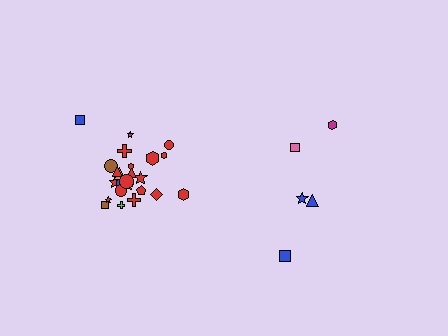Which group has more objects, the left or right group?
The left group.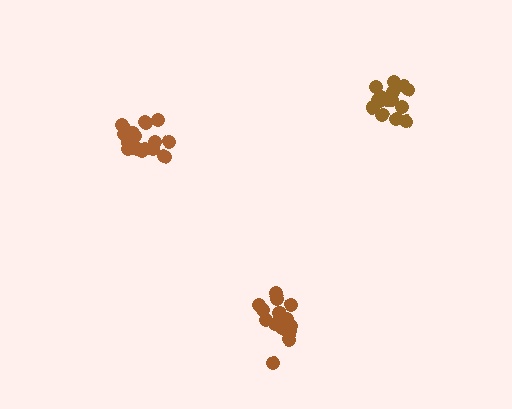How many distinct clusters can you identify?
There are 3 distinct clusters.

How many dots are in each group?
Group 1: 18 dots, Group 2: 16 dots, Group 3: 21 dots (55 total).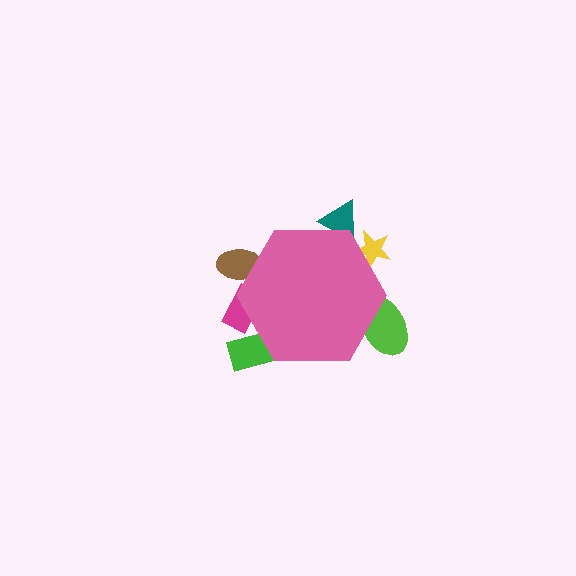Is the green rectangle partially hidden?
Yes, the green rectangle is partially hidden behind the pink hexagon.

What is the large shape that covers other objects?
A pink hexagon.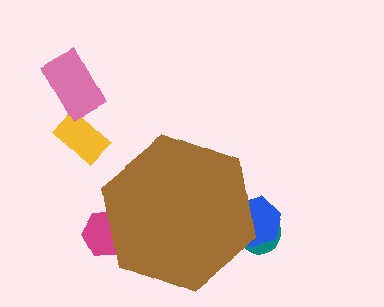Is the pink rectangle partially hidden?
No, the pink rectangle is fully visible.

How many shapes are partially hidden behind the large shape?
3 shapes are partially hidden.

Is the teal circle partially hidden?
Yes, the teal circle is partially hidden behind the brown hexagon.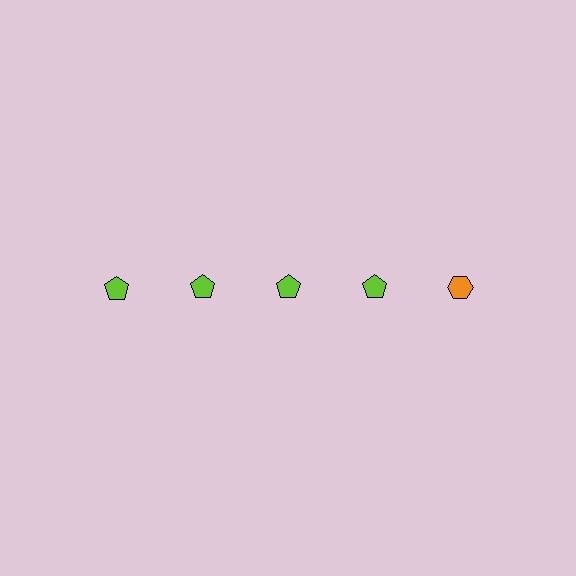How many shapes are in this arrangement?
There are 5 shapes arranged in a grid pattern.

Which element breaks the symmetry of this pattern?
The orange hexagon in the top row, rightmost column breaks the symmetry. All other shapes are lime pentagons.